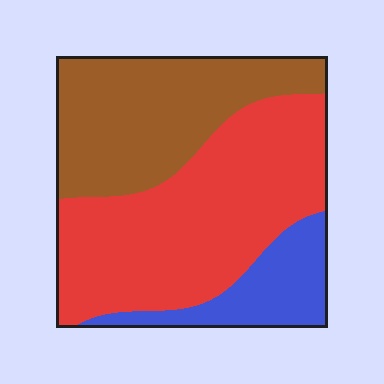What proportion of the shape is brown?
Brown takes up about one third (1/3) of the shape.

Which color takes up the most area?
Red, at roughly 50%.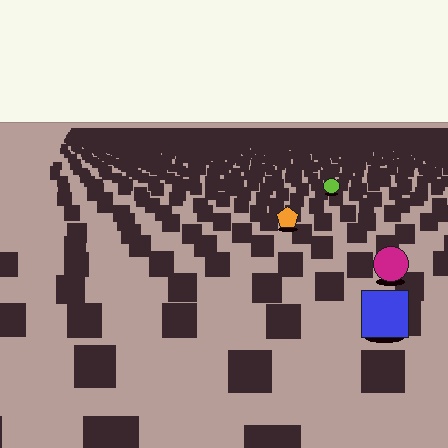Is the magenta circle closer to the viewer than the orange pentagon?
Yes. The magenta circle is closer — you can tell from the texture gradient: the ground texture is coarser near it.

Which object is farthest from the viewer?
The lime circle is farthest from the viewer. It appears smaller and the ground texture around it is denser.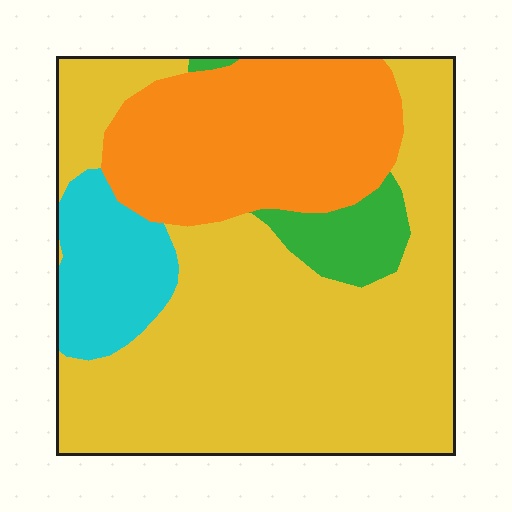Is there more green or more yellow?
Yellow.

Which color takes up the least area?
Green, at roughly 5%.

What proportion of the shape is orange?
Orange takes up about one quarter (1/4) of the shape.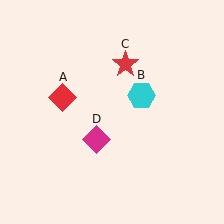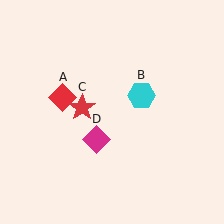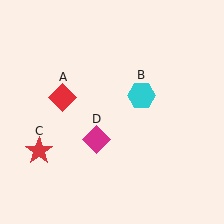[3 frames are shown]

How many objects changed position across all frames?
1 object changed position: red star (object C).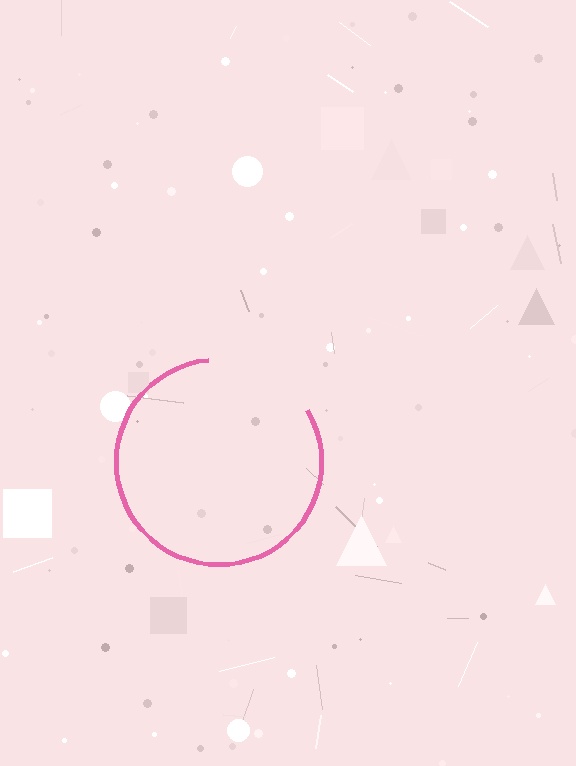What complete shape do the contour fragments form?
The contour fragments form a circle.